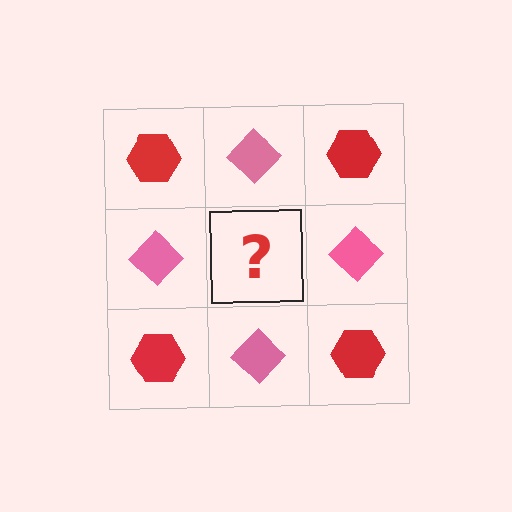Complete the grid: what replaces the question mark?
The question mark should be replaced with a red hexagon.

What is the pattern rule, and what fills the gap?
The rule is that it alternates red hexagon and pink diamond in a checkerboard pattern. The gap should be filled with a red hexagon.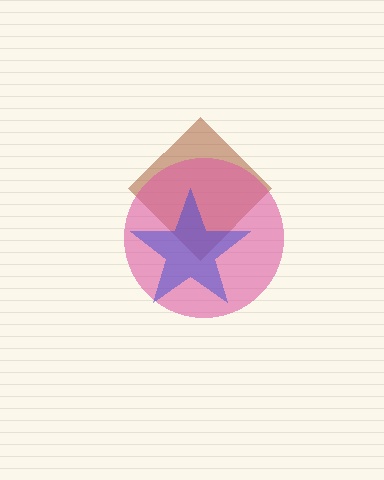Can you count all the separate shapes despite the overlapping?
Yes, there are 3 separate shapes.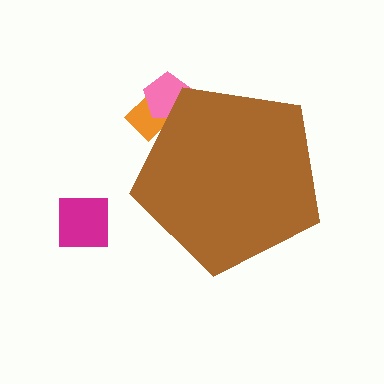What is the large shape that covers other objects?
A brown pentagon.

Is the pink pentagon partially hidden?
Yes, the pink pentagon is partially hidden behind the brown pentagon.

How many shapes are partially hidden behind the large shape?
2 shapes are partially hidden.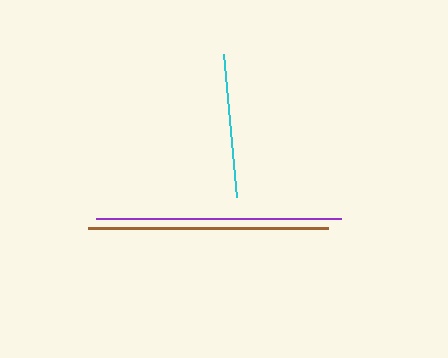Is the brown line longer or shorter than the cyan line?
The brown line is longer than the cyan line.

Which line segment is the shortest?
The cyan line is the shortest at approximately 143 pixels.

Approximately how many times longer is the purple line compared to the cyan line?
The purple line is approximately 1.7 times the length of the cyan line.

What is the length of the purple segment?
The purple segment is approximately 245 pixels long.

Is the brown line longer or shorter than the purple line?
The purple line is longer than the brown line.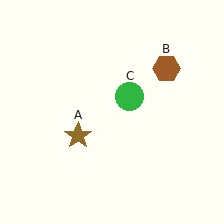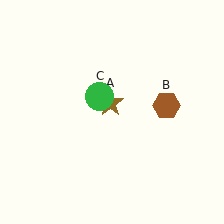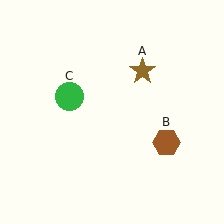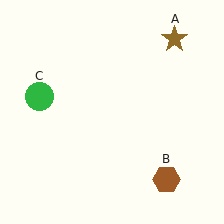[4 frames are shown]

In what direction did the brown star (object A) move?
The brown star (object A) moved up and to the right.